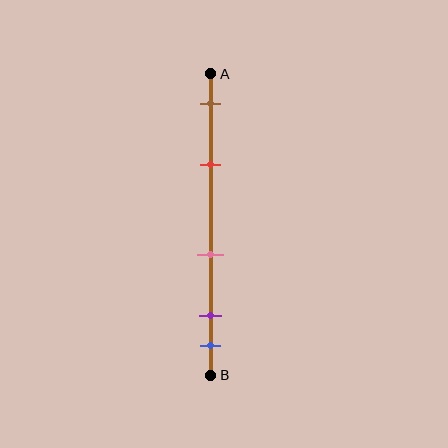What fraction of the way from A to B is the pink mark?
The pink mark is approximately 60% (0.6) of the way from A to B.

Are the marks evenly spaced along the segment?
No, the marks are not evenly spaced.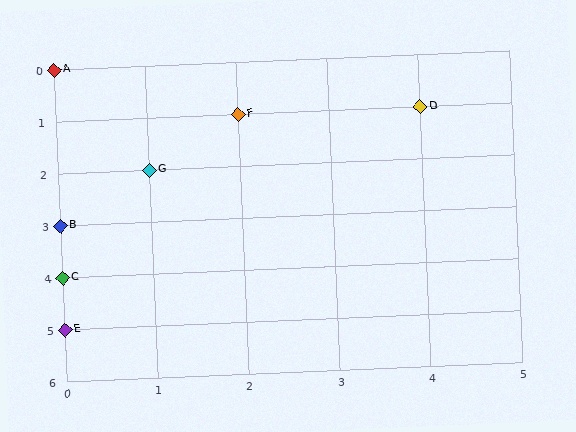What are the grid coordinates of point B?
Point B is at grid coordinates (0, 3).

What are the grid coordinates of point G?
Point G is at grid coordinates (1, 2).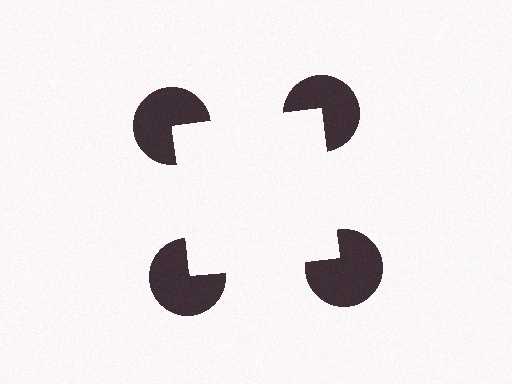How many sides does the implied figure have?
4 sides.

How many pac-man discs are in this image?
There are 4 — one at each vertex of the illusory square.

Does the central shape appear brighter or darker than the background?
It typically appears slightly brighter than the background, even though no actual brightness change is drawn.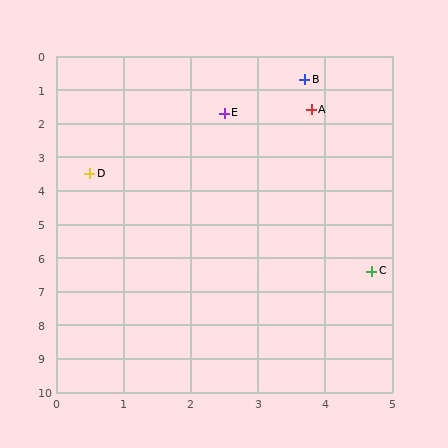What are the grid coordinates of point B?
Point B is at approximately (3.7, 0.7).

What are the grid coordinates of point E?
Point E is at approximately (2.5, 1.7).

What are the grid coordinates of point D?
Point D is at approximately (0.5, 3.5).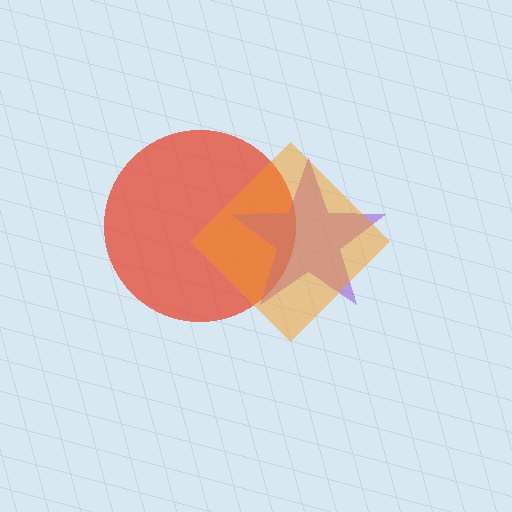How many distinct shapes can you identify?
There are 3 distinct shapes: a red circle, a purple star, an orange diamond.